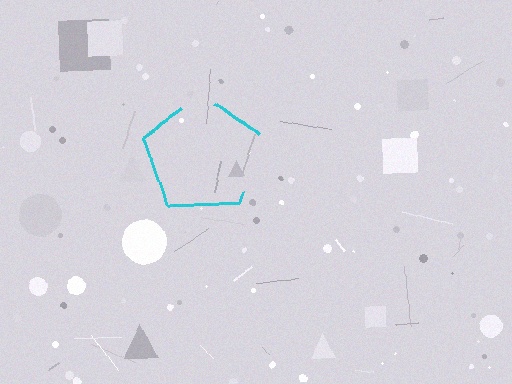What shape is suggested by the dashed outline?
The dashed outline suggests a pentagon.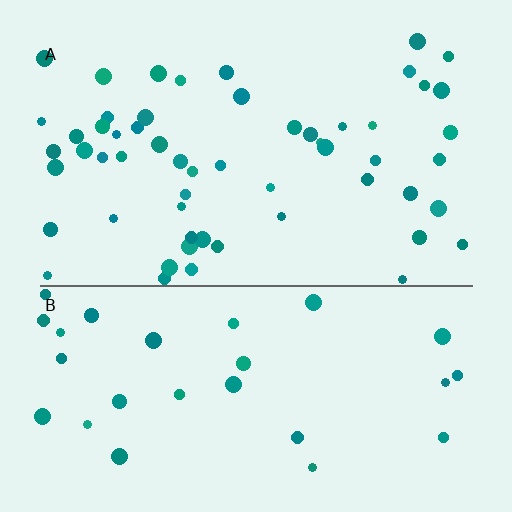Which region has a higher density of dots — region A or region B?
A (the top).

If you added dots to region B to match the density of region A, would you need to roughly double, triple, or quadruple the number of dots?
Approximately double.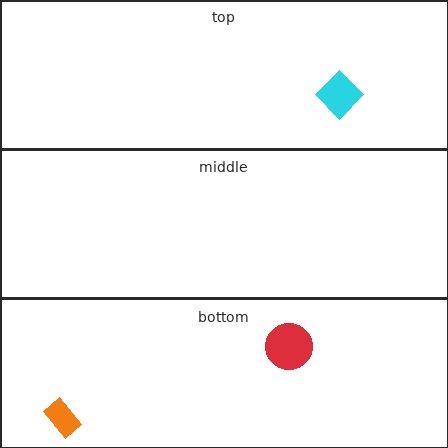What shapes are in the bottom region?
The orange rectangle, the red circle.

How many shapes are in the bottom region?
2.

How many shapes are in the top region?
1.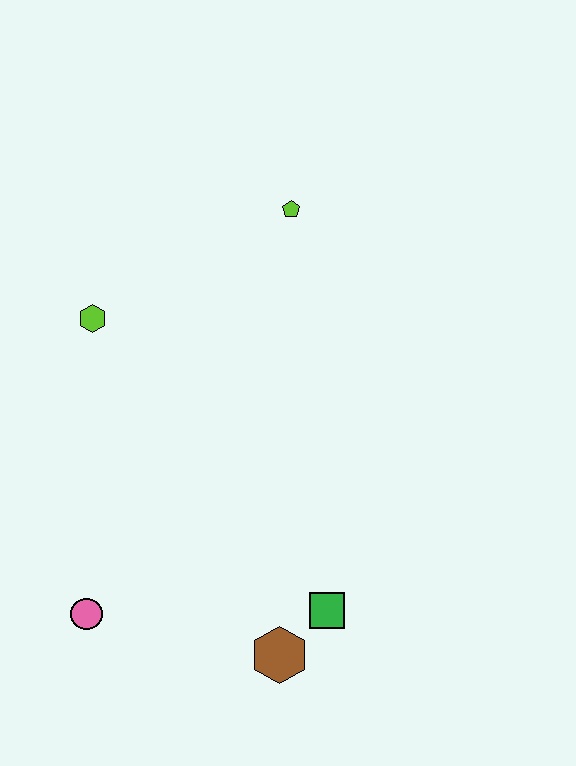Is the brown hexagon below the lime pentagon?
Yes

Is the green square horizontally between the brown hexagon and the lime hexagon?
No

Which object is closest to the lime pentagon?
The lime hexagon is closest to the lime pentagon.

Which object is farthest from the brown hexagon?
The lime pentagon is farthest from the brown hexagon.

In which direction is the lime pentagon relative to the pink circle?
The lime pentagon is above the pink circle.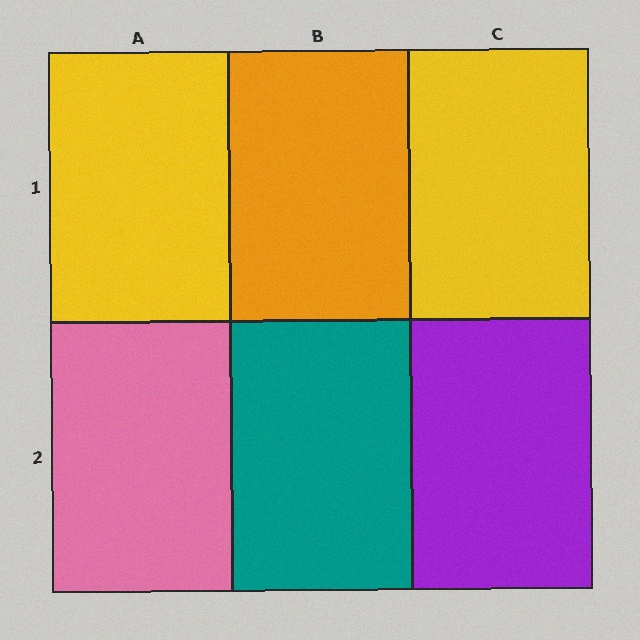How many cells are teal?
1 cell is teal.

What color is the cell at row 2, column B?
Teal.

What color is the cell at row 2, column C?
Purple.